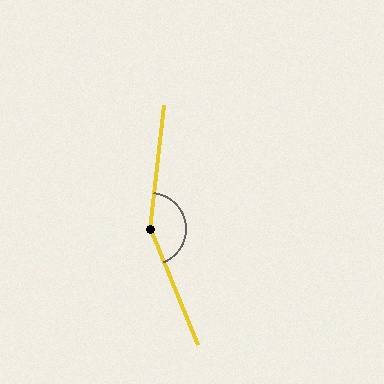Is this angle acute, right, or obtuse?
It is obtuse.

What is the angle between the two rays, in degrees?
Approximately 151 degrees.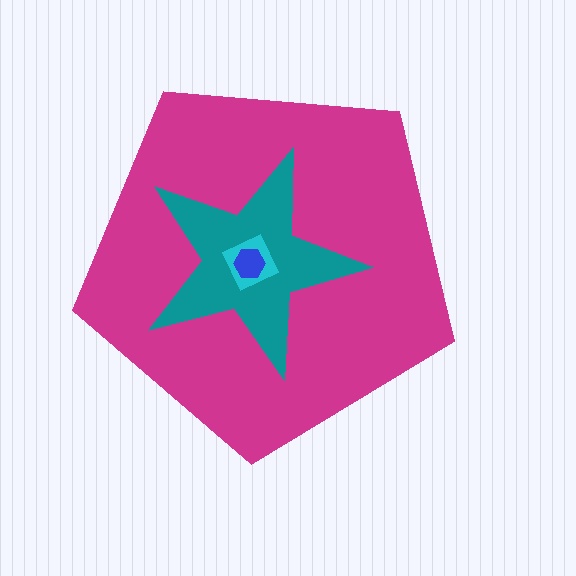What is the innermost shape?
The blue hexagon.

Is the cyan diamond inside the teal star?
Yes.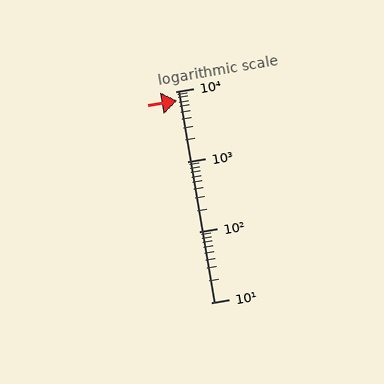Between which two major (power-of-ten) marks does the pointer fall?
The pointer is between 1000 and 10000.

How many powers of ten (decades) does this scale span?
The scale spans 3 decades, from 10 to 10000.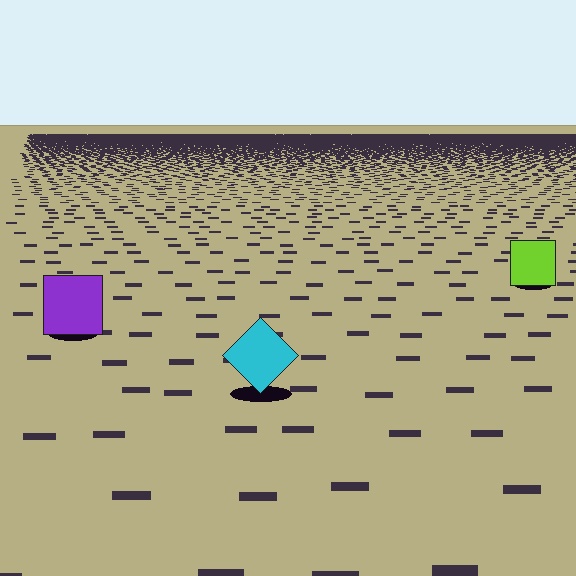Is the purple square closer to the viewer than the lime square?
Yes. The purple square is closer — you can tell from the texture gradient: the ground texture is coarser near it.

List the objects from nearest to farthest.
From nearest to farthest: the cyan diamond, the purple square, the lime square.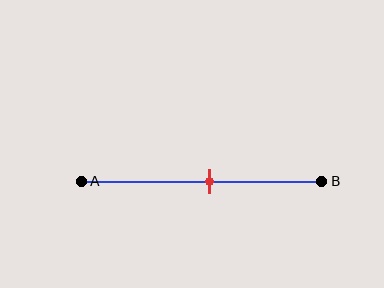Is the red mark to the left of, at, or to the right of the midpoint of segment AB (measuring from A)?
The red mark is to the right of the midpoint of segment AB.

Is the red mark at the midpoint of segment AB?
No, the mark is at about 55% from A, not at the 50% midpoint.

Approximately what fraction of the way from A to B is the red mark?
The red mark is approximately 55% of the way from A to B.